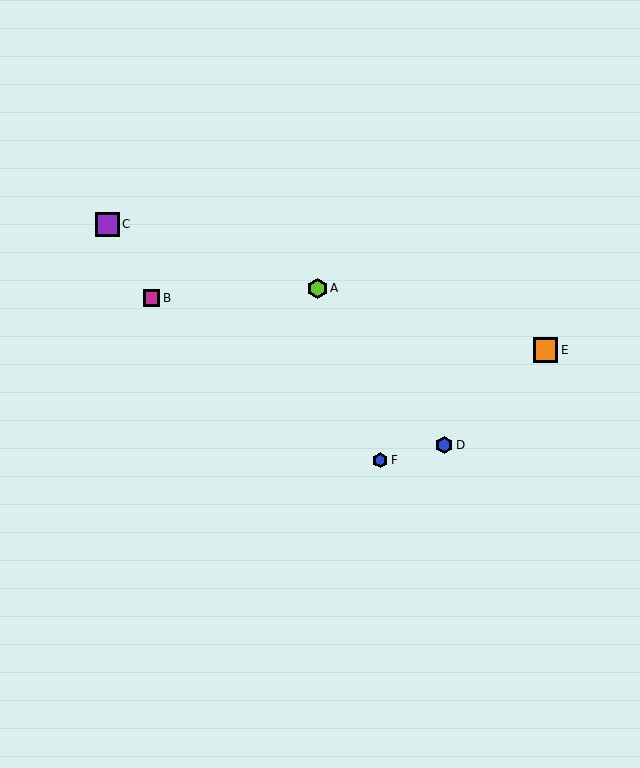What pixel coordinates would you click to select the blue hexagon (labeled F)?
Click at (380, 460) to select the blue hexagon F.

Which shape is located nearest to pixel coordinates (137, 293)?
The magenta square (labeled B) at (151, 298) is nearest to that location.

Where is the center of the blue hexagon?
The center of the blue hexagon is at (380, 460).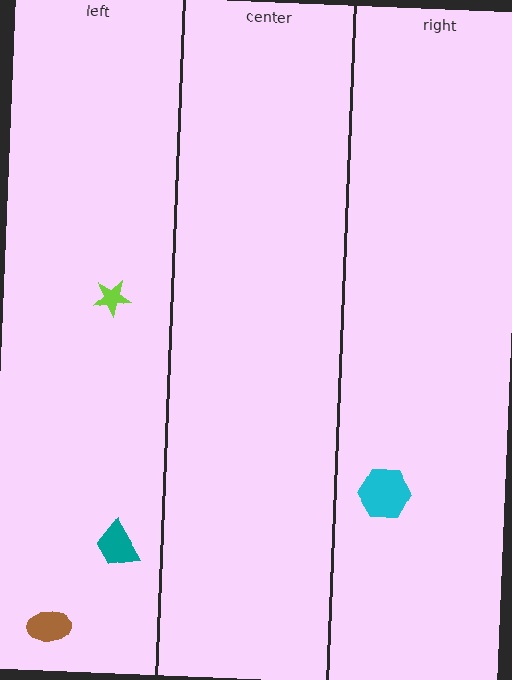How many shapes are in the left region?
3.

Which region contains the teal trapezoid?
The left region.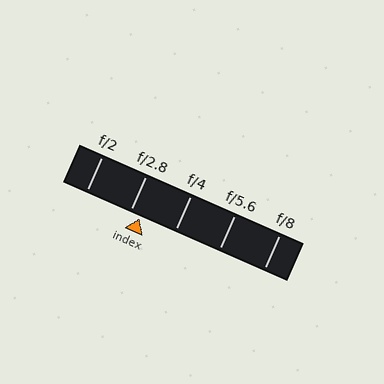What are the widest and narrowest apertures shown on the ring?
The widest aperture shown is f/2 and the narrowest is f/8.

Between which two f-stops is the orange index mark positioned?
The index mark is between f/2.8 and f/4.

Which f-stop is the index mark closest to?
The index mark is closest to f/2.8.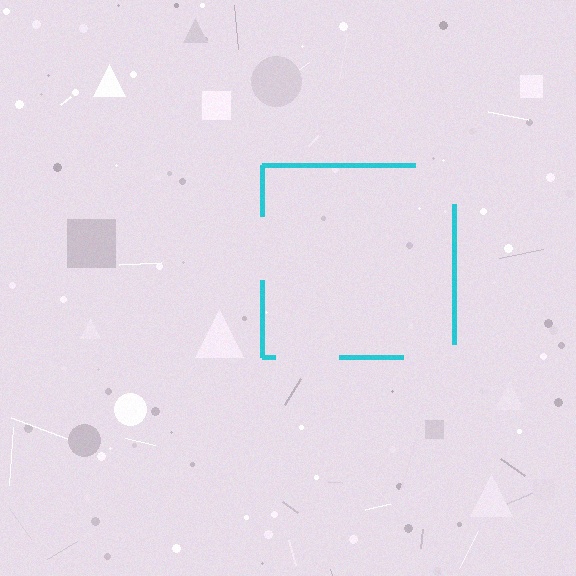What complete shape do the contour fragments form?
The contour fragments form a square.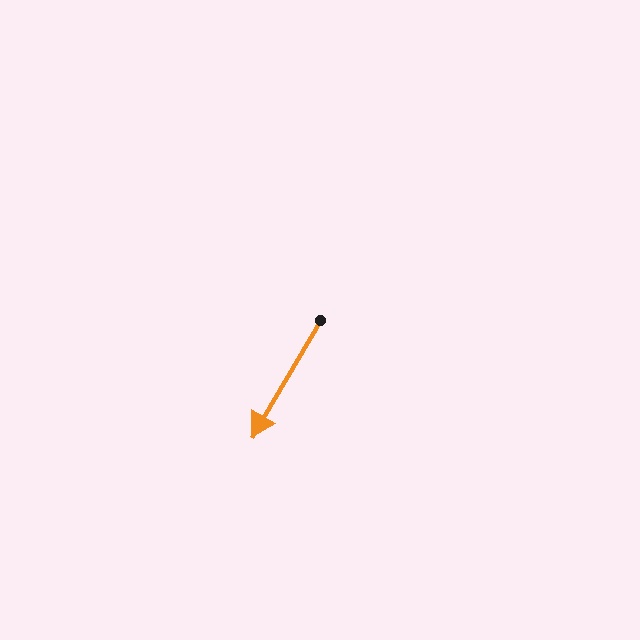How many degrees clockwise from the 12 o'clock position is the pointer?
Approximately 210 degrees.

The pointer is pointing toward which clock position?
Roughly 7 o'clock.